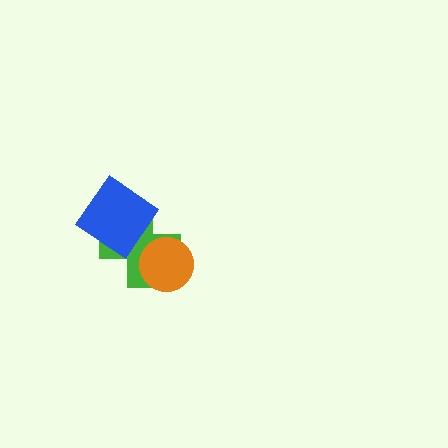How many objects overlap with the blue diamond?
1 object overlaps with the blue diamond.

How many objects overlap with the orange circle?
1 object overlaps with the orange circle.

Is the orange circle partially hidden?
No, no other shape covers it.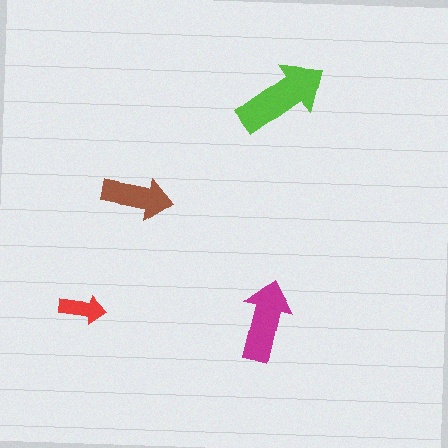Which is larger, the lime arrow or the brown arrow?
The lime one.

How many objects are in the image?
There are 4 objects in the image.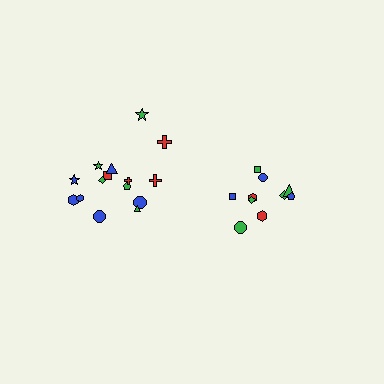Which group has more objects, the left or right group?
The left group.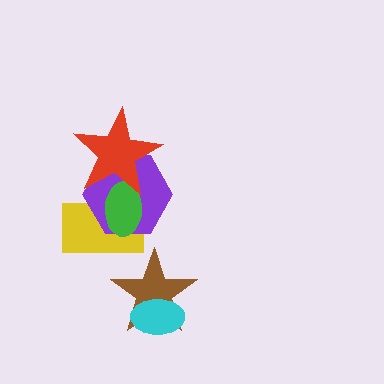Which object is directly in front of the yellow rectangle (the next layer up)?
The purple hexagon is directly in front of the yellow rectangle.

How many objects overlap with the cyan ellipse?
1 object overlaps with the cyan ellipse.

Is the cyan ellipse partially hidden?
No, no other shape covers it.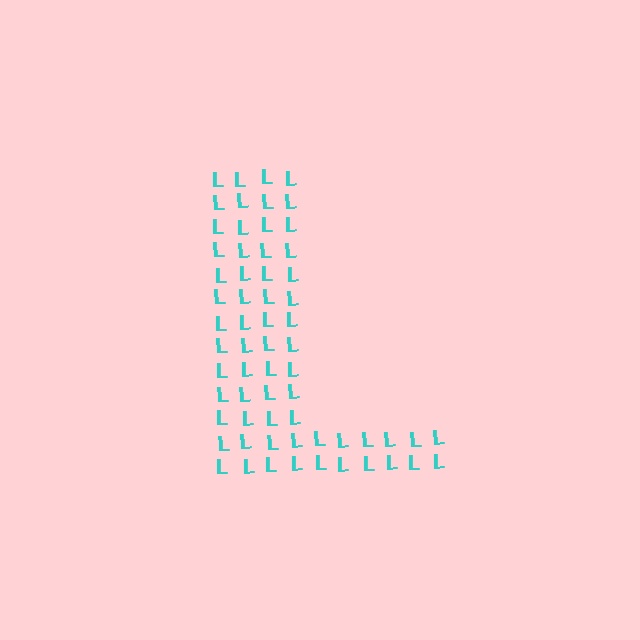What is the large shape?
The large shape is the letter L.